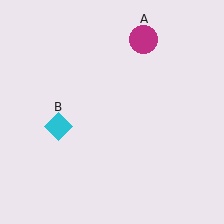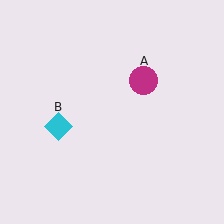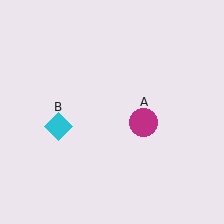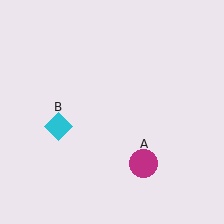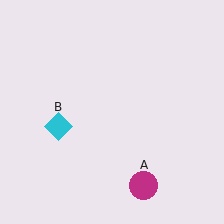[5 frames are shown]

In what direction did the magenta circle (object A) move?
The magenta circle (object A) moved down.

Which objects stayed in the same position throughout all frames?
Cyan diamond (object B) remained stationary.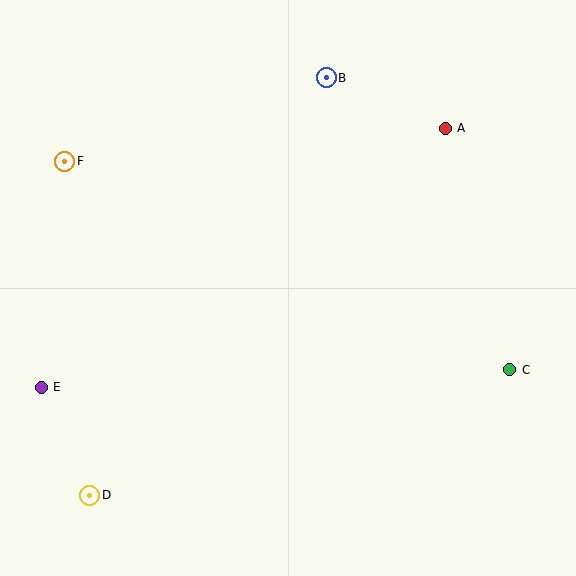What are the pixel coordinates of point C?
Point C is at (510, 370).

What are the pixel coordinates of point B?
Point B is at (326, 78).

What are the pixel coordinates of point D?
Point D is at (90, 495).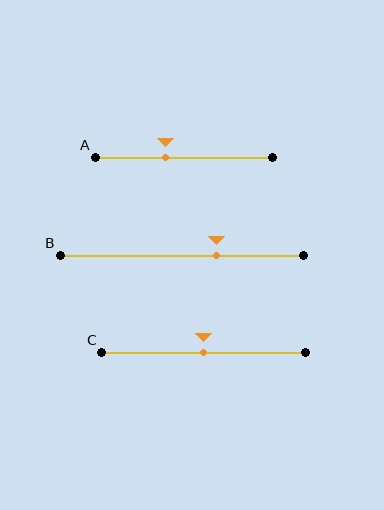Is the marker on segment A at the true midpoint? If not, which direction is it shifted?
No, the marker on segment A is shifted to the left by about 10% of the segment length.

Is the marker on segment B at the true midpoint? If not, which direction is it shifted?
No, the marker on segment B is shifted to the right by about 14% of the segment length.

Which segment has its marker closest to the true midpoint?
Segment C has its marker closest to the true midpoint.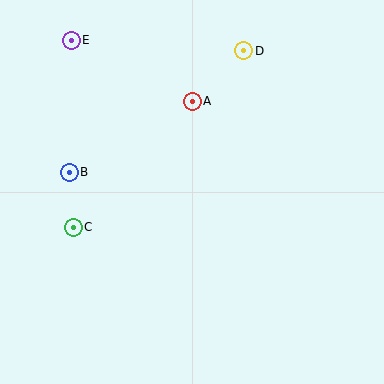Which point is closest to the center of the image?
Point A at (192, 101) is closest to the center.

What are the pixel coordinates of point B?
Point B is at (69, 172).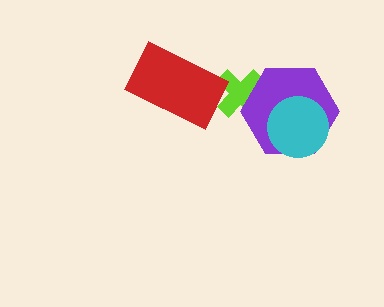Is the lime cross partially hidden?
Yes, it is partially covered by another shape.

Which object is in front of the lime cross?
The purple hexagon is in front of the lime cross.